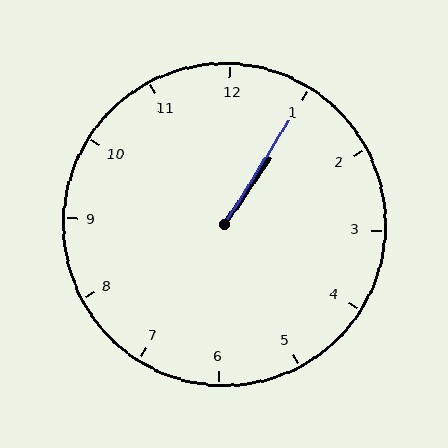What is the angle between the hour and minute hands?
Approximately 2 degrees.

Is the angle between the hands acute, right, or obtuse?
It is acute.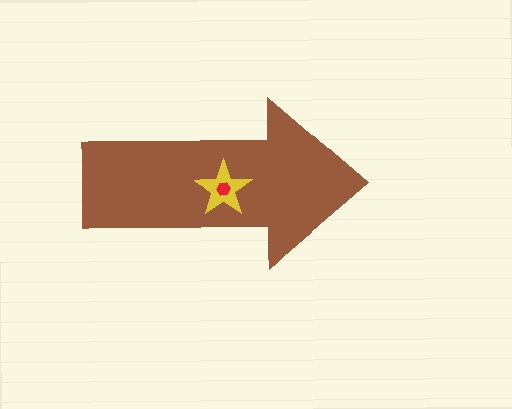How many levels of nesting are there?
3.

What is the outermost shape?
The brown arrow.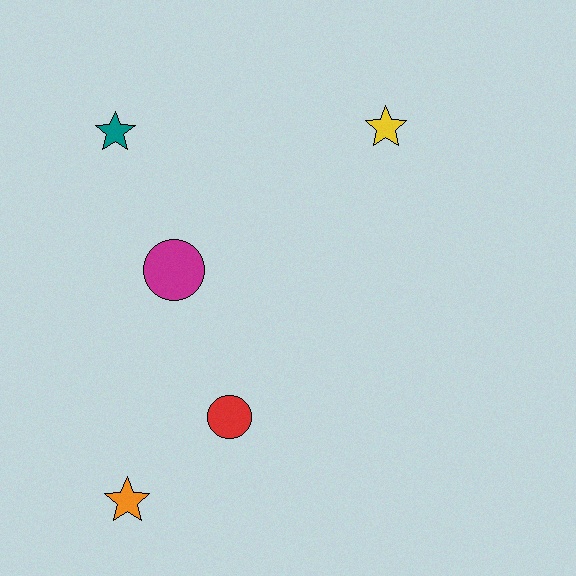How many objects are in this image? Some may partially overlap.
There are 5 objects.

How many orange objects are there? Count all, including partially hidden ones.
There is 1 orange object.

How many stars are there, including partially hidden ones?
There are 3 stars.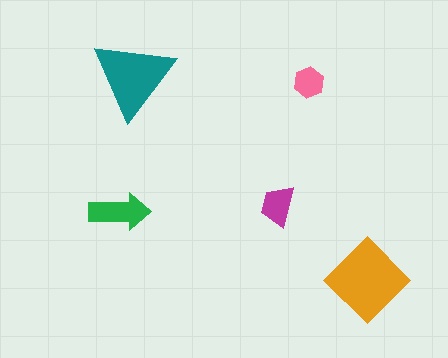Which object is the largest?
The orange diamond.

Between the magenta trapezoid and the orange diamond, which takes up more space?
The orange diamond.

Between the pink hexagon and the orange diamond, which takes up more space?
The orange diamond.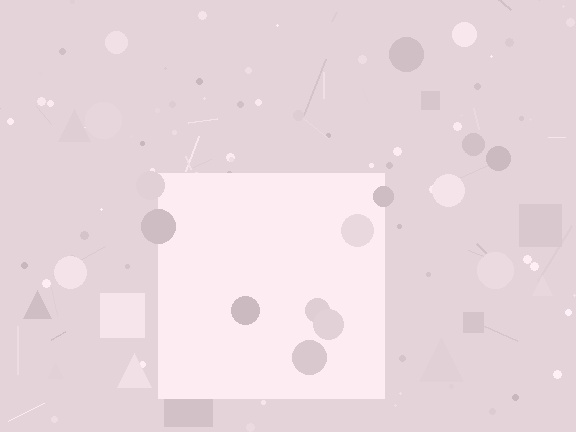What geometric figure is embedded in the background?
A square is embedded in the background.